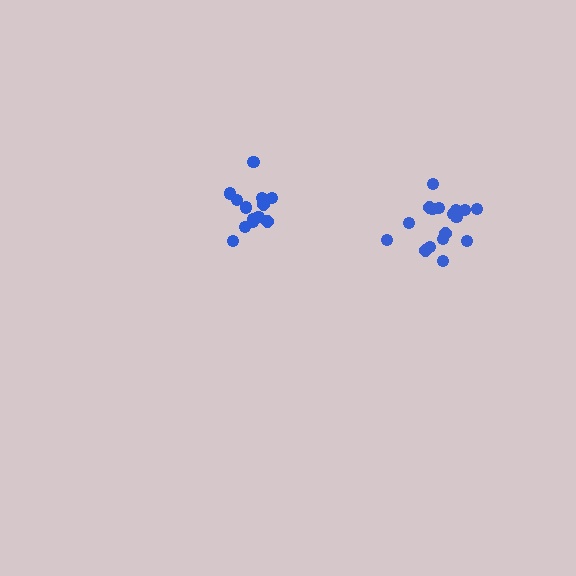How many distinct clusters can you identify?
There are 2 distinct clusters.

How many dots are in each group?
Group 1: 17 dots, Group 2: 13 dots (30 total).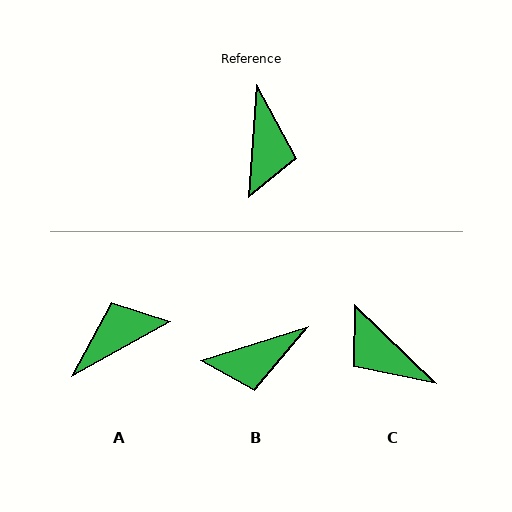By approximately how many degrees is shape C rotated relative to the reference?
Approximately 129 degrees clockwise.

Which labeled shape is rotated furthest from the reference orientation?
C, about 129 degrees away.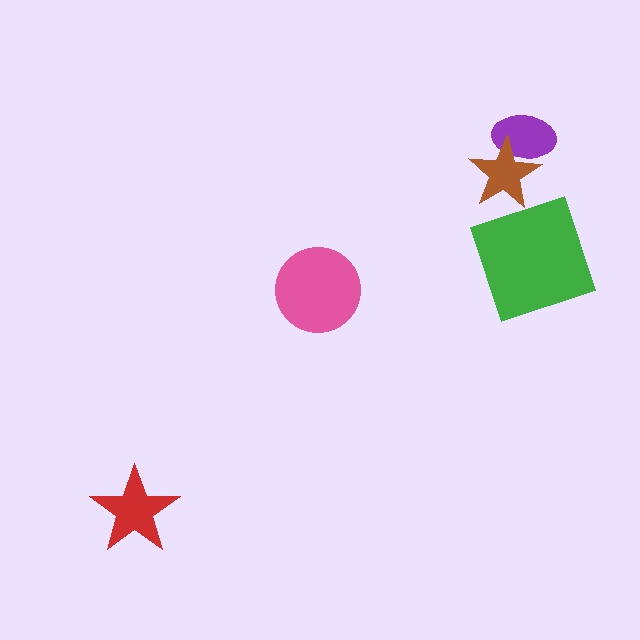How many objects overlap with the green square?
0 objects overlap with the green square.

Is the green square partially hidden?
No, no other shape covers it.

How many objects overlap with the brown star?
1 object overlaps with the brown star.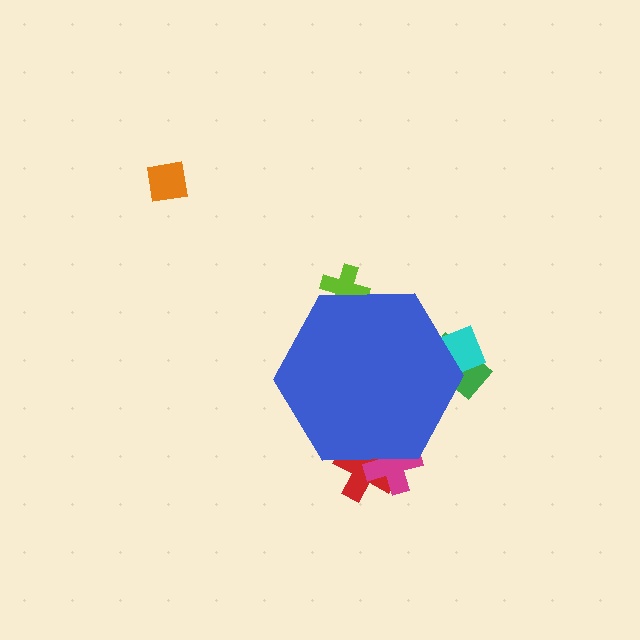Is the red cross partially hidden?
Yes, the red cross is partially hidden behind the blue hexagon.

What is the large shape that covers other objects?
A blue hexagon.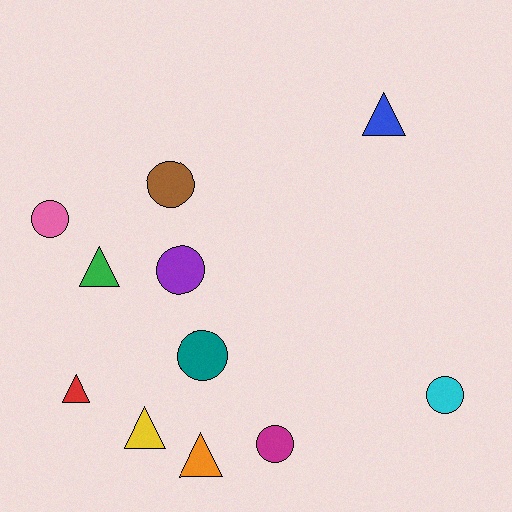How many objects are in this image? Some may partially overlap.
There are 11 objects.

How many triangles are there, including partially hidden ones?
There are 5 triangles.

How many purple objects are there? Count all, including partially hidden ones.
There is 1 purple object.